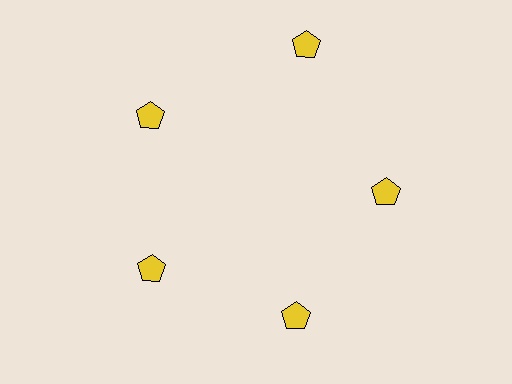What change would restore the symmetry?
The symmetry would be restored by moving it inward, back onto the ring so that all 5 pentagons sit at equal angles and equal distance from the center.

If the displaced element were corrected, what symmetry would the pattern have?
It would have 5-fold rotational symmetry — the pattern would map onto itself every 72 degrees.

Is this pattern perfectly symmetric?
No. The 5 yellow pentagons are arranged in a ring, but one element near the 1 o'clock position is pushed outward from the center, breaking the 5-fold rotational symmetry.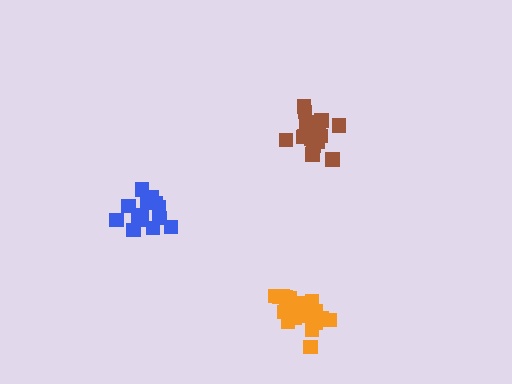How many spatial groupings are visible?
There are 3 spatial groupings.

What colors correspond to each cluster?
The clusters are colored: blue, orange, brown.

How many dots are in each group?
Group 1: 14 dots, Group 2: 20 dots, Group 3: 19 dots (53 total).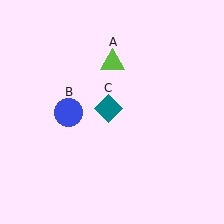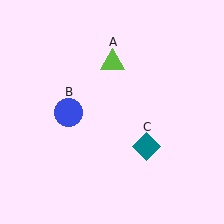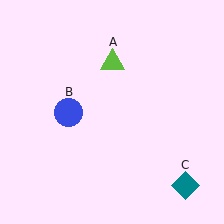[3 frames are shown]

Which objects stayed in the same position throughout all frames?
Lime triangle (object A) and blue circle (object B) remained stationary.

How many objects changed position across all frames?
1 object changed position: teal diamond (object C).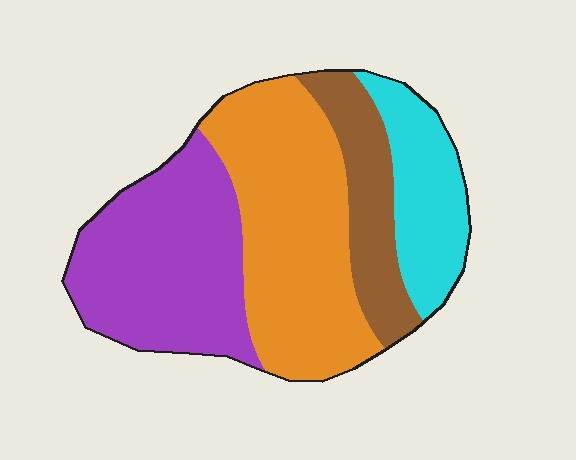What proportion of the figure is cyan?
Cyan takes up less than a quarter of the figure.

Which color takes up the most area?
Orange, at roughly 35%.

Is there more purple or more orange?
Orange.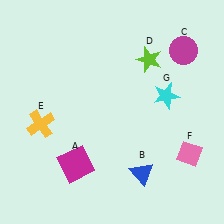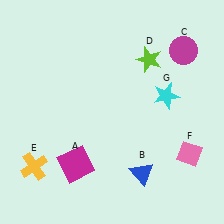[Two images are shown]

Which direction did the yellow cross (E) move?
The yellow cross (E) moved down.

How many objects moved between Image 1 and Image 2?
1 object moved between the two images.